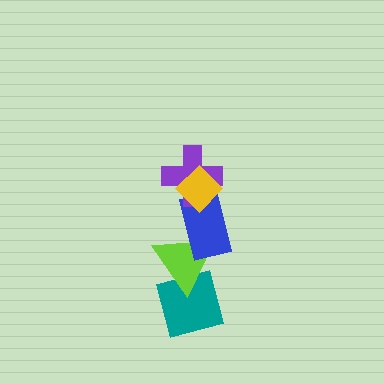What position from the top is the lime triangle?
The lime triangle is 4th from the top.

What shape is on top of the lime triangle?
The blue rectangle is on top of the lime triangle.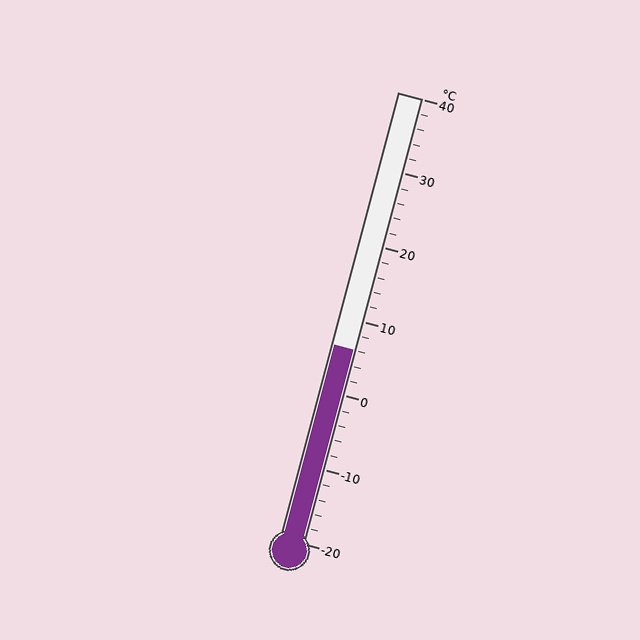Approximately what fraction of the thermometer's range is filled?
The thermometer is filled to approximately 45% of its range.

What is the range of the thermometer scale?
The thermometer scale ranges from -20°C to 40°C.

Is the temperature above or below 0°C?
The temperature is above 0°C.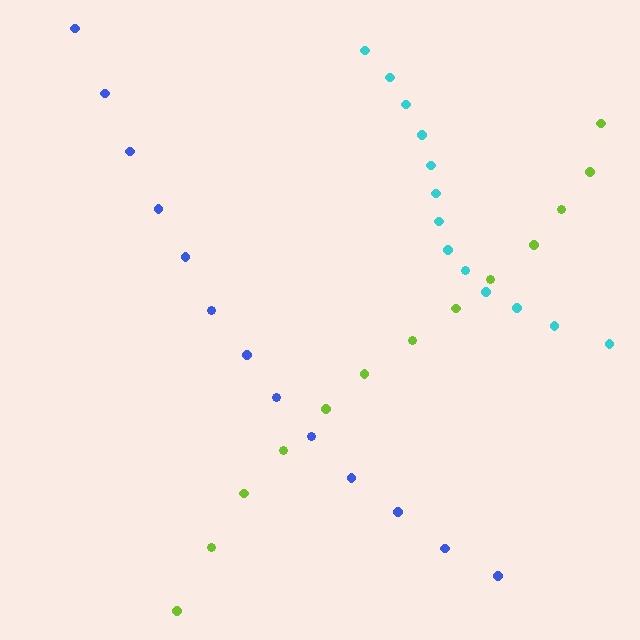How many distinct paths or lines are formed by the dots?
There are 3 distinct paths.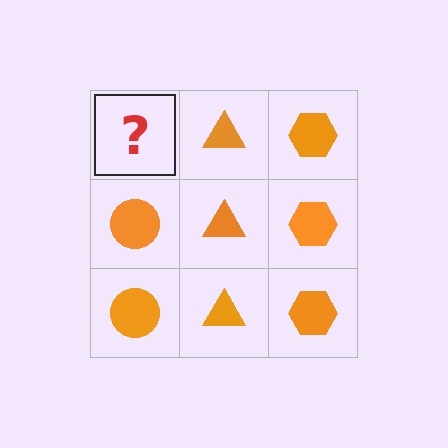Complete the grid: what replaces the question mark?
The question mark should be replaced with an orange circle.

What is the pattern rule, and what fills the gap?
The rule is that each column has a consistent shape. The gap should be filled with an orange circle.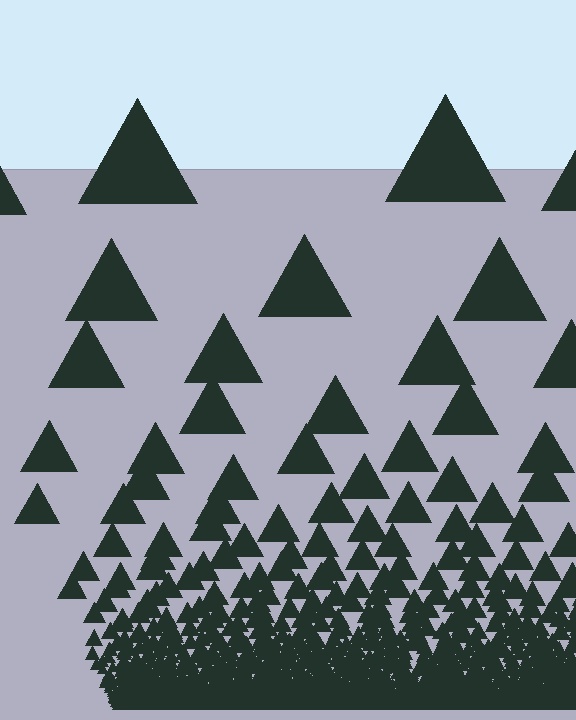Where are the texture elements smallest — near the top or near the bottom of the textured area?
Near the bottom.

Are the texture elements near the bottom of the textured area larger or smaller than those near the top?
Smaller. The gradient is inverted — elements near the bottom are smaller and denser.